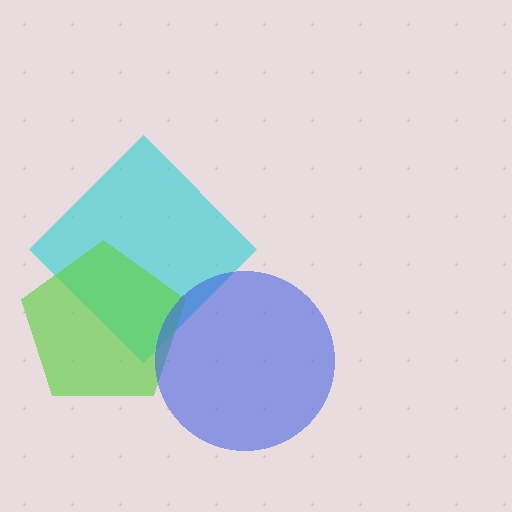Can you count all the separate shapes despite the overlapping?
Yes, there are 3 separate shapes.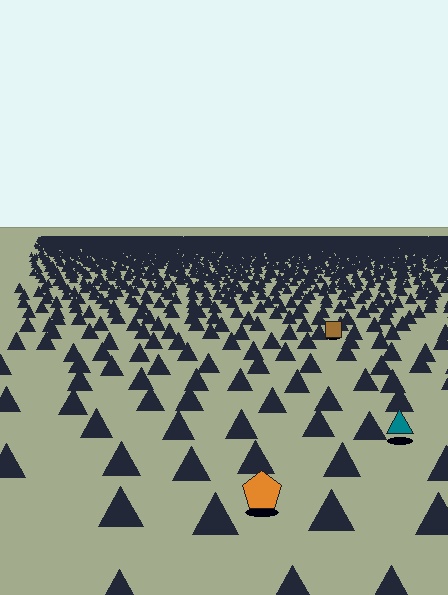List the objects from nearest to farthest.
From nearest to farthest: the orange pentagon, the teal triangle, the brown square.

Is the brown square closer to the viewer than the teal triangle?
No. The teal triangle is closer — you can tell from the texture gradient: the ground texture is coarser near it.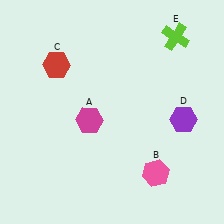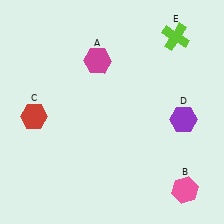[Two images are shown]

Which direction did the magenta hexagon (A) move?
The magenta hexagon (A) moved up.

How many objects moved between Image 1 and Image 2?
3 objects moved between the two images.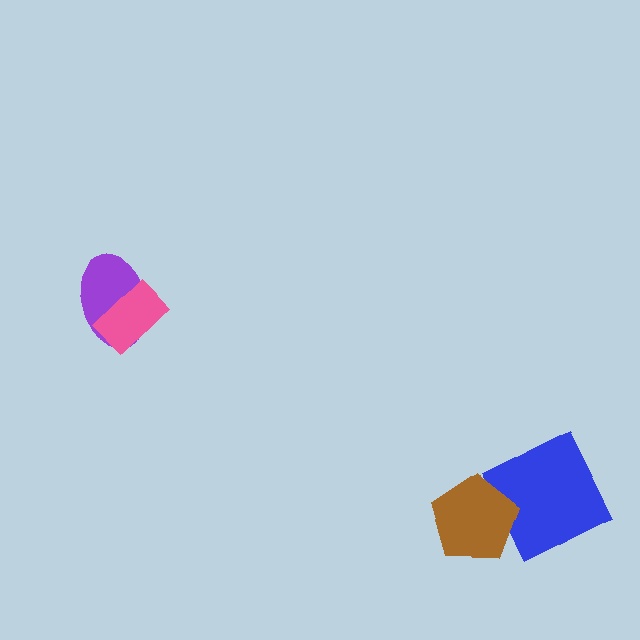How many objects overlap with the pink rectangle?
1 object overlaps with the pink rectangle.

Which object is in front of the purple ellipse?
The pink rectangle is in front of the purple ellipse.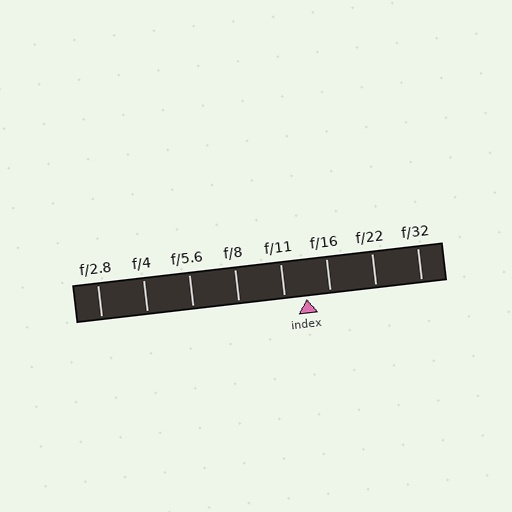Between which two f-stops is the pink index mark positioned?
The index mark is between f/11 and f/16.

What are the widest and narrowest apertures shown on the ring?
The widest aperture shown is f/2.8 and the narrowest is f/32.